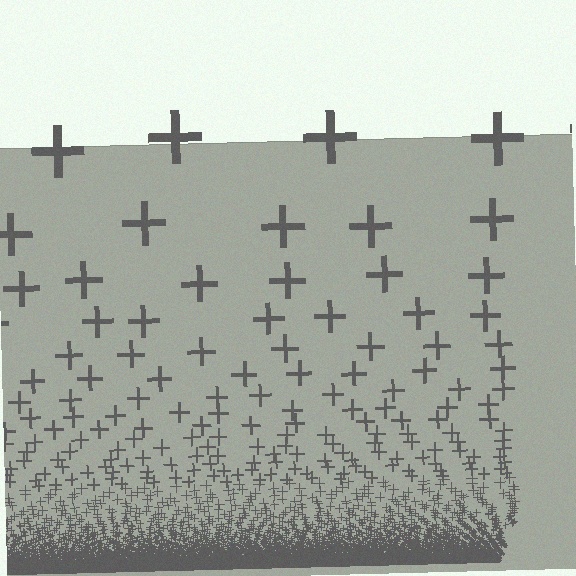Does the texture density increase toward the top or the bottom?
Density increases toward the bottom.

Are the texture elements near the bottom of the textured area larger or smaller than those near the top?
Smaller. The gradient is inverted — elements near the bottom are smaller and denser.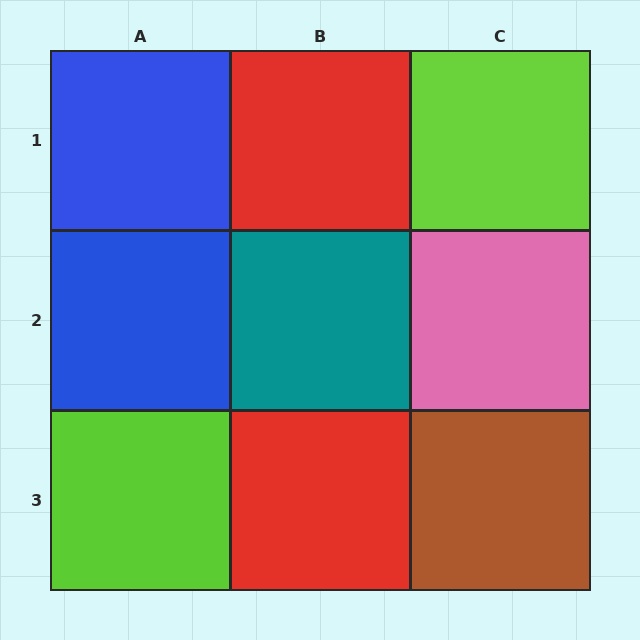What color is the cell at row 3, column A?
Lime.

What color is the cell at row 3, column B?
Red.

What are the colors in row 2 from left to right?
Blue, teal, pink.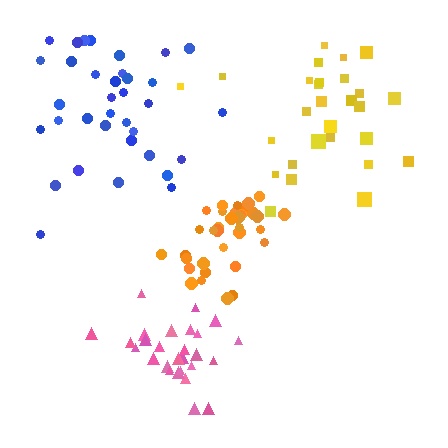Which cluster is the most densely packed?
Orange.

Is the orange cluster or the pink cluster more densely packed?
Orange.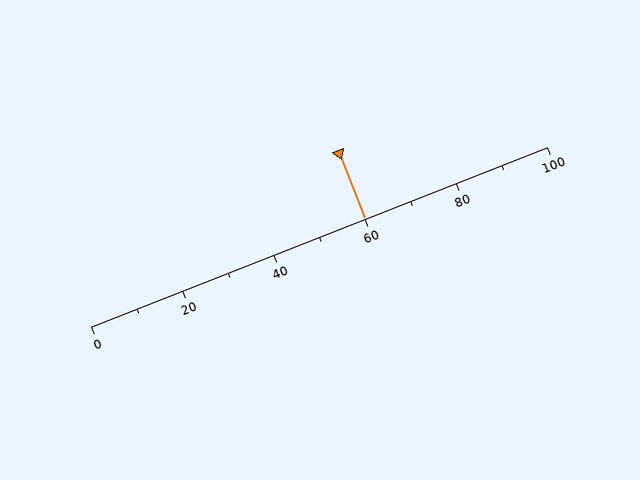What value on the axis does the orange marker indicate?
The marker indicates approximately 60.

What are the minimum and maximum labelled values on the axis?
The axis runs from 0 to 100.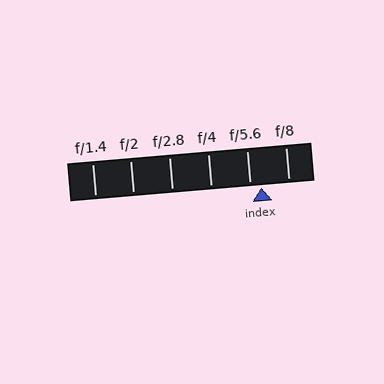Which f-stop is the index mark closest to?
The index mark is closest to f/5.6.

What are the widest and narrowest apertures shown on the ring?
The widest aperture shown is f/1.4 and the narrowest is f/8.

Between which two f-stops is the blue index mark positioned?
The index mark is between f/5.6 and f/8.